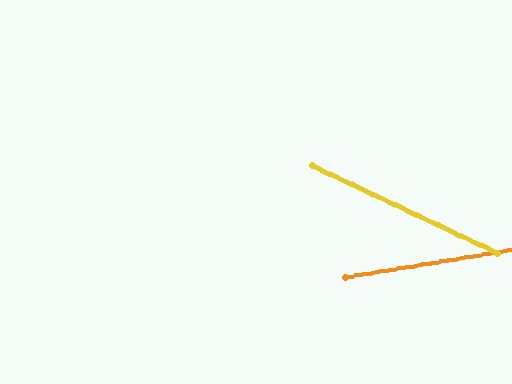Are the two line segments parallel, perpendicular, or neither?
Neither parallel nor perpendicular — they differ by about 35°.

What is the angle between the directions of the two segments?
Approximately 35 degrees.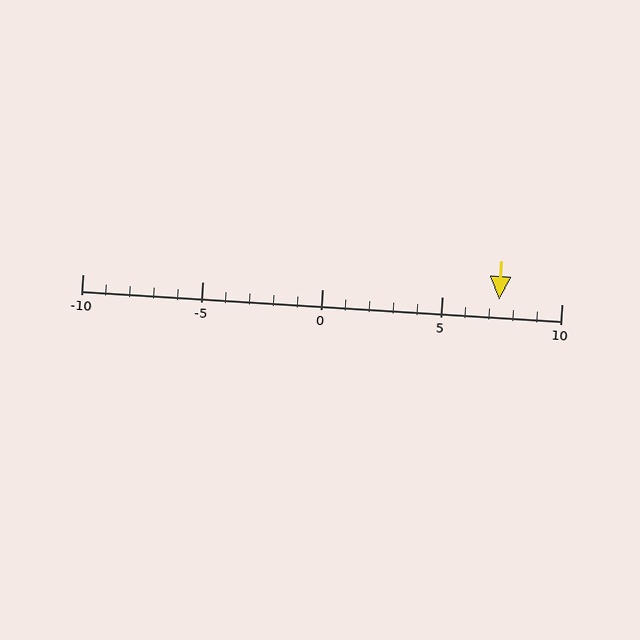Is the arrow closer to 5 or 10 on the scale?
The arrow is closer to 5.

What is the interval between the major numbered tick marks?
The major tick marks are spaced 5 units apart.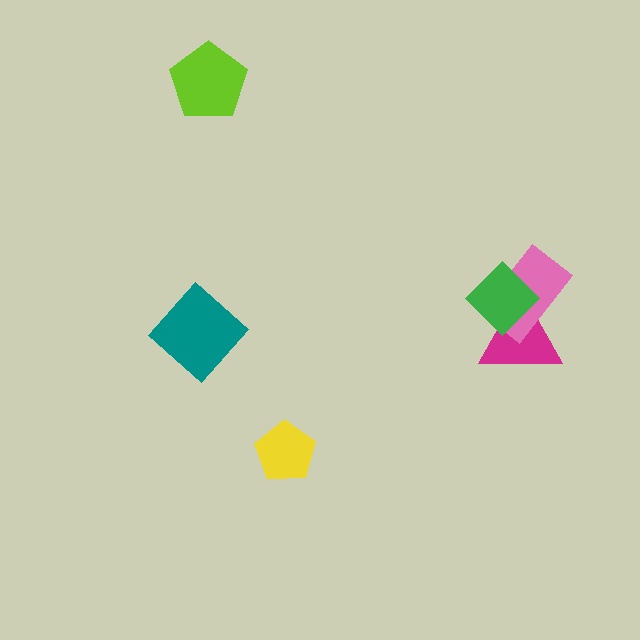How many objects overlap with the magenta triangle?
2 objects overlap with the magenta triangle.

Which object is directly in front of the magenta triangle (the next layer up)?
The pink rectangle is directly in front of the magenta triangle.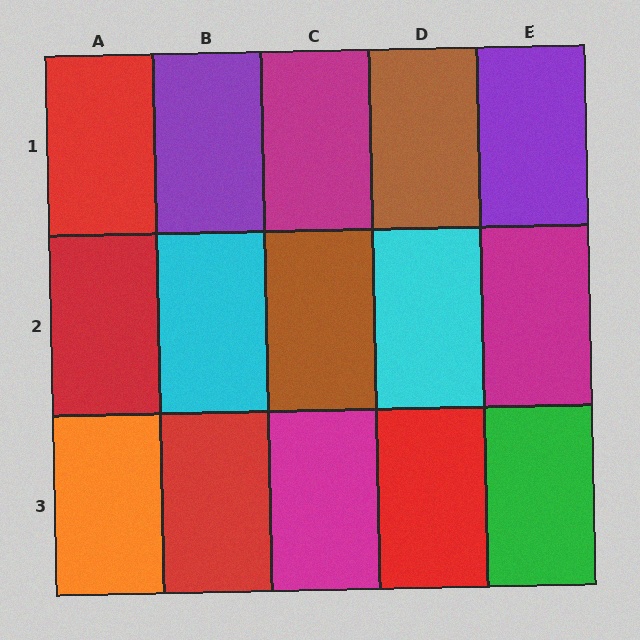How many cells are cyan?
2 cells are cyan.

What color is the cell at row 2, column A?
Red.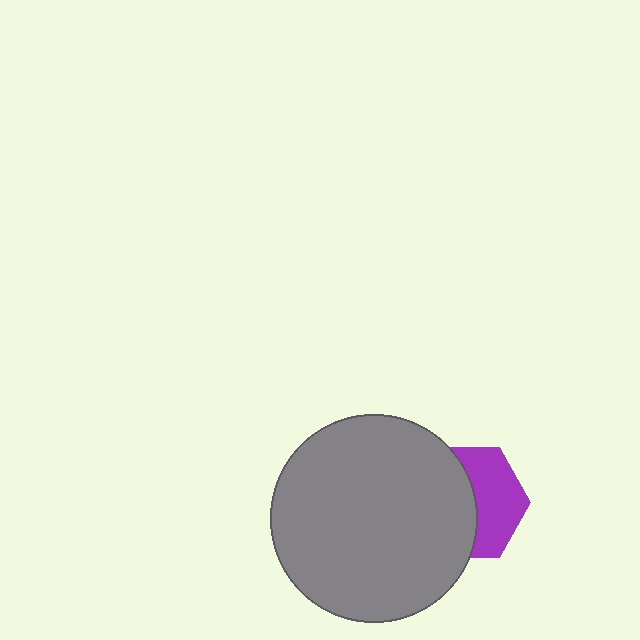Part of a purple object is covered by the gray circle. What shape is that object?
It is a hexagon.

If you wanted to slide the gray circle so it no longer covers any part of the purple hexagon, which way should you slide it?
Slide it left — that is the most direct way to separate the two shapes.